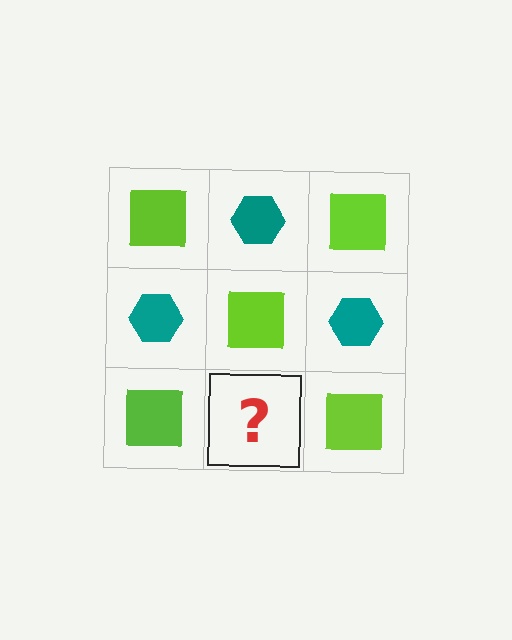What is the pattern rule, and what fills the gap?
The rule is that it alternates lime square and teal hexagon in a checkerboard pattern. The gap should be filled with a teal hexagon.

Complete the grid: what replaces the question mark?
The question mark should be replaced with a teal hexagon.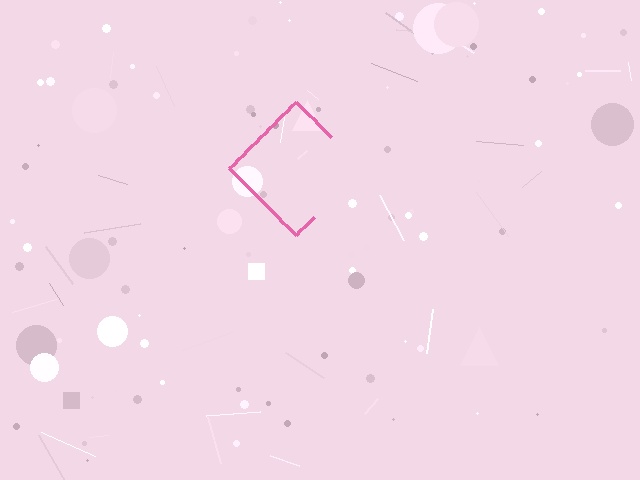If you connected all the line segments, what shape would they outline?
They would outline a diamond.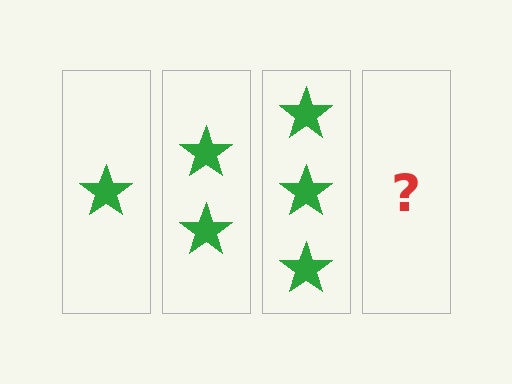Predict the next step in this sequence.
The next step is 4 stars.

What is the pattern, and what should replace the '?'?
The pattern is that each step adds one more star. The '?' should be 4 stars.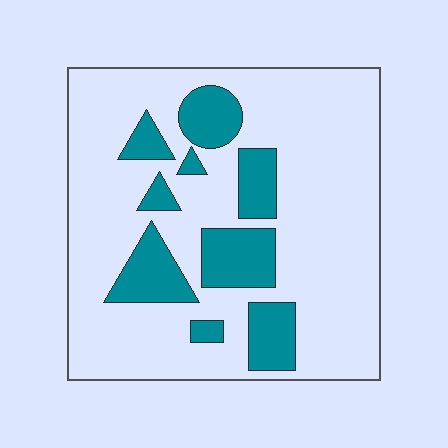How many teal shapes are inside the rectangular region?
9.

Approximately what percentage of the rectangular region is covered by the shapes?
Approximately 20%.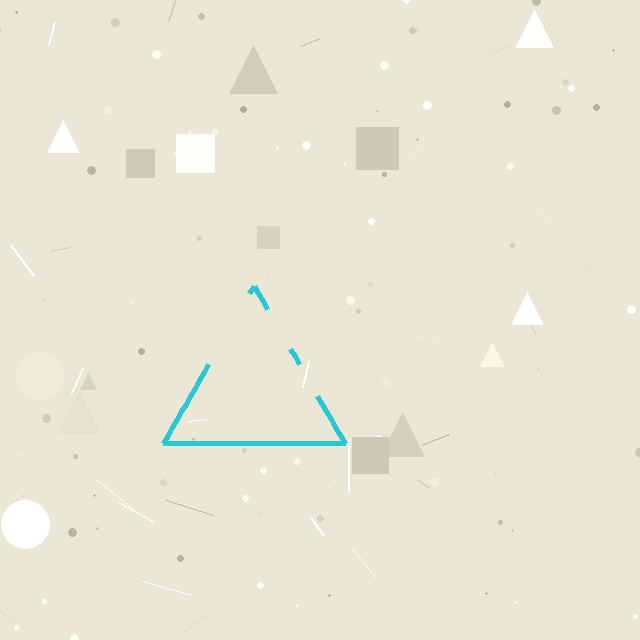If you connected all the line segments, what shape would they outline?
They would outline a triangle.